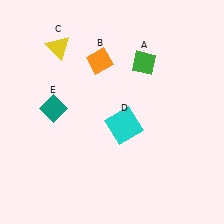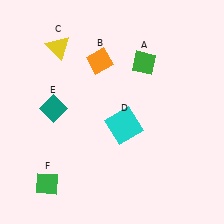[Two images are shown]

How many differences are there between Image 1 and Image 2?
There is 1 difference between the two images.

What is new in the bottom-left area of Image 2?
A green diamond (F) was added in the bottom-left area of Image 2.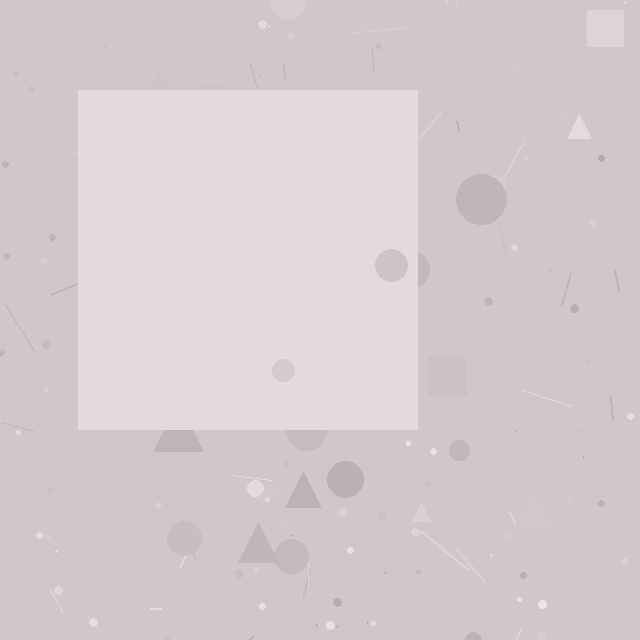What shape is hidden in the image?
A square is hidden in the image.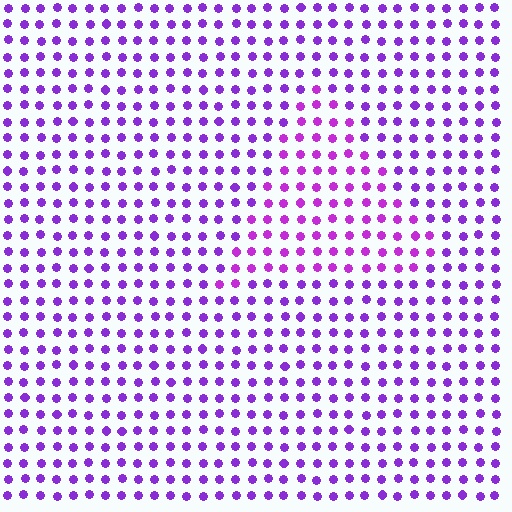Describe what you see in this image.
The image is filled with small purple elements in a uniform arrangement. A triangle-shaped region is visible where the elements are tinted to a slightly different hue, forming a subtle color boundary.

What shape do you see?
I see a triangle.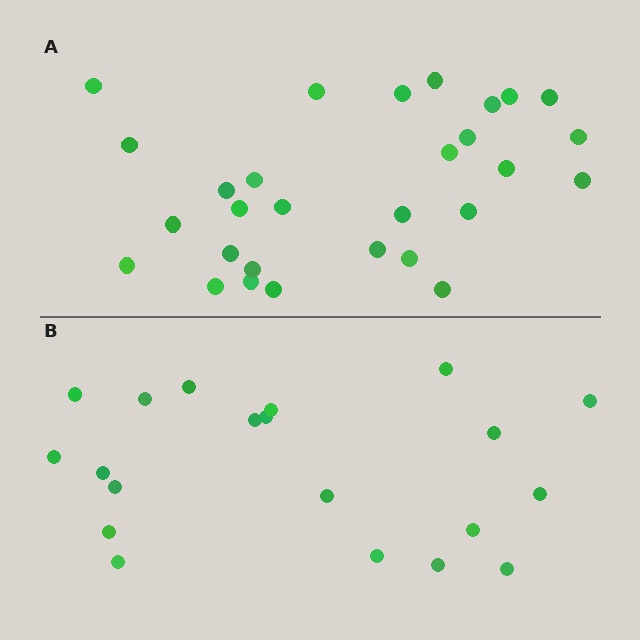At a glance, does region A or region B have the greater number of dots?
Region A (the top region) has more dots.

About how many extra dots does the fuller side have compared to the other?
Region A has roughly 8 or so more dots than region B.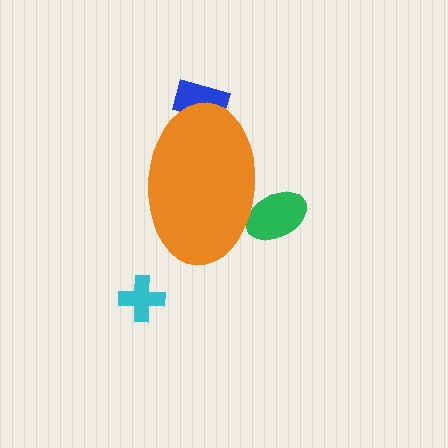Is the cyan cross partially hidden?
No, the cyan cross is fully visible.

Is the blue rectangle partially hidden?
Yes, the blue rectangle is partially hidden behind the orange ellipse.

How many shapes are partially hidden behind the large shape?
2 shapes are partially hidden.